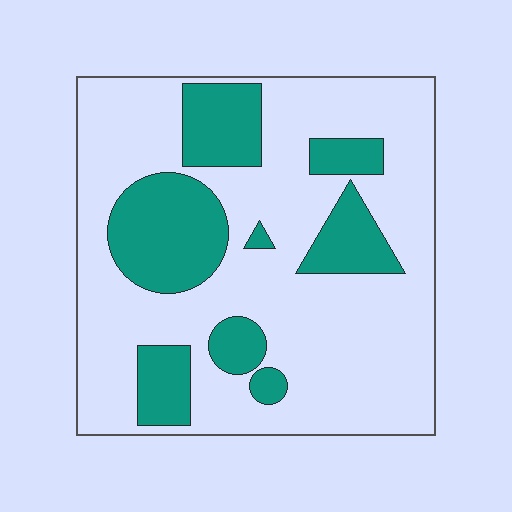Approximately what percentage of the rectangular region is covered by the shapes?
Approximately 25%.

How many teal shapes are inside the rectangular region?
8.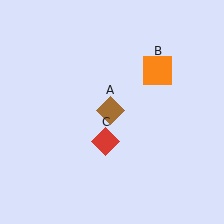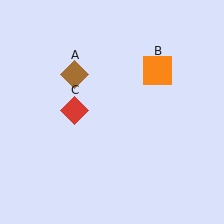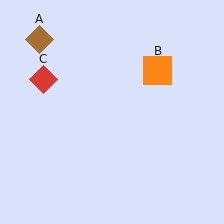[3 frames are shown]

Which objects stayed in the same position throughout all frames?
Orange square (object B) remained stationary.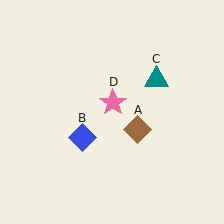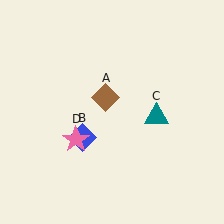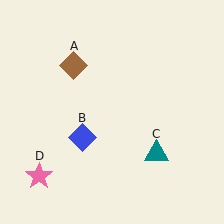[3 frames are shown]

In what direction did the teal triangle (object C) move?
The teal triangle (object C) moved down.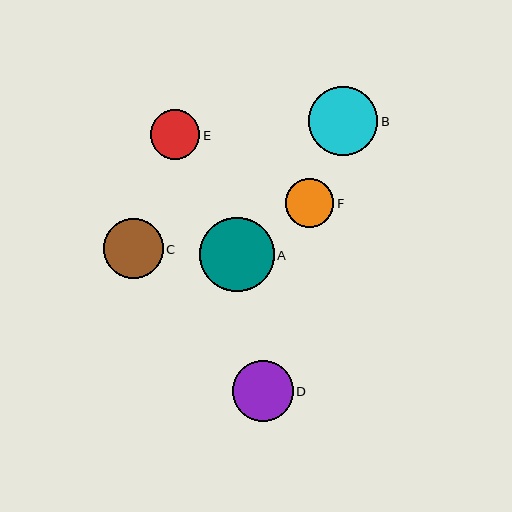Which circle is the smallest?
Circle F is the smallest with a size of approximately 49 pixels.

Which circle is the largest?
Circle A is the largest with a size of approximately 74 pixels.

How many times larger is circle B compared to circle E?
Circle B is approximately 1.4 times the size of circle E.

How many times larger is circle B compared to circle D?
Circle B is approximately 1.1 times the size of circle D.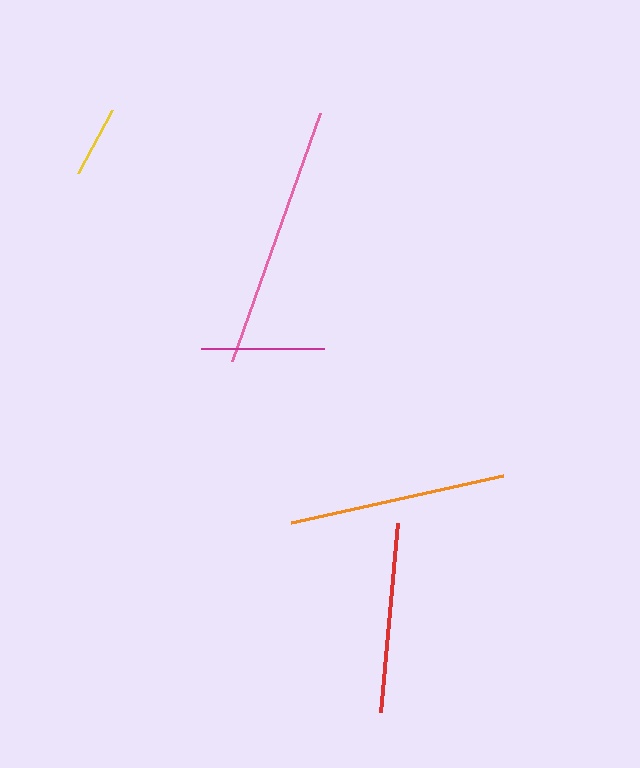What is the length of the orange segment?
The orange segment is approximately 217 pixels long.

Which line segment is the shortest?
The yellow line is the shortest at approximately 71 pixels.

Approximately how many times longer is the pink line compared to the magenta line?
The pink line is approximately 2.1 times the length of the magenta line.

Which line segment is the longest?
The pink line is the longest at approximately 263 pixels.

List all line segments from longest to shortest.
From longest to shortest: pink, orange, red, magenta, yellow.